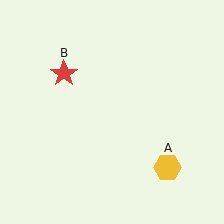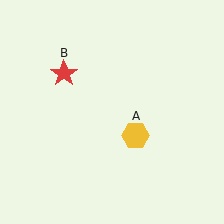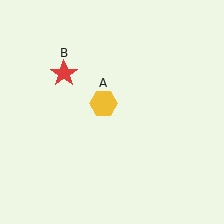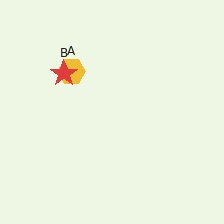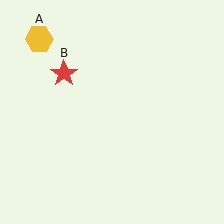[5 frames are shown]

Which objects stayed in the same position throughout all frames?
Red star (object B) remained stationary.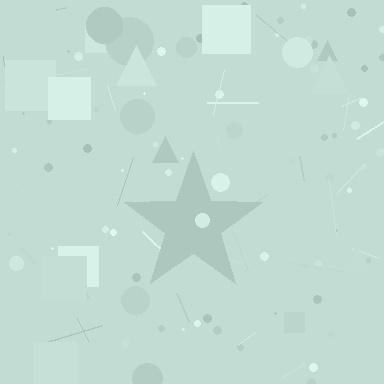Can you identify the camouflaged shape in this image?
The camouflaged shape is a star.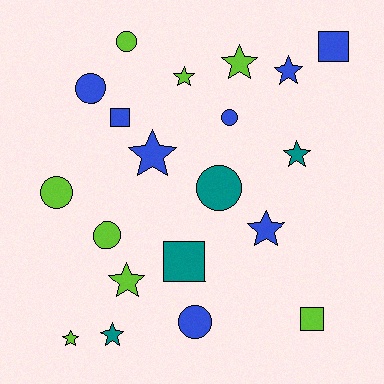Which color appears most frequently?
Lime, with 8 objects.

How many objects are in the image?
There are 20 objects.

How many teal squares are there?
There is 1 teal square.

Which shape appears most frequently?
Star, with 9 objects.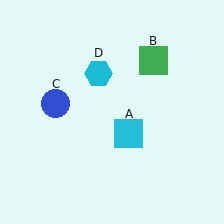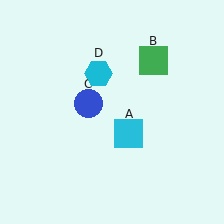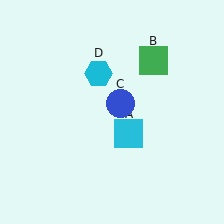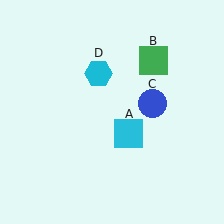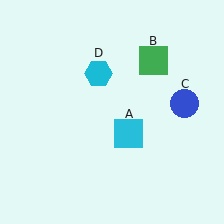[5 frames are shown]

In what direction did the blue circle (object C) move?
The blue circle (object C) moved right.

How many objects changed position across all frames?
1 object changed position: blue circle (object C).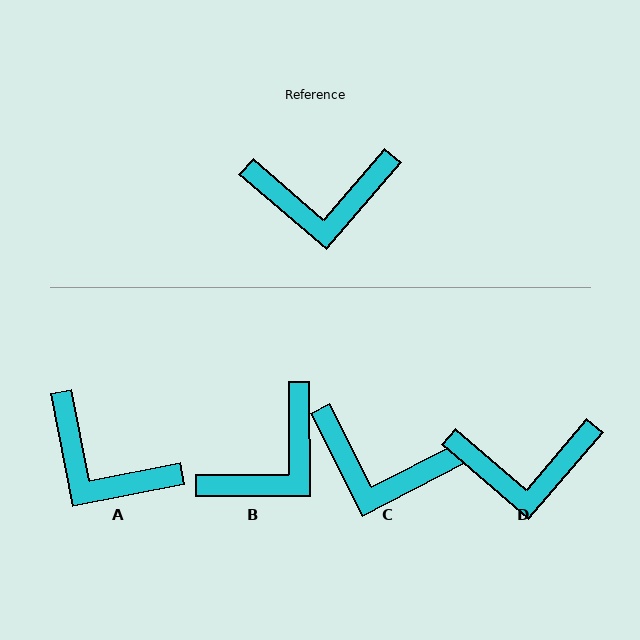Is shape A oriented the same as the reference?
No, it is off by about 38 degrees.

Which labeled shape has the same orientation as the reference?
D.